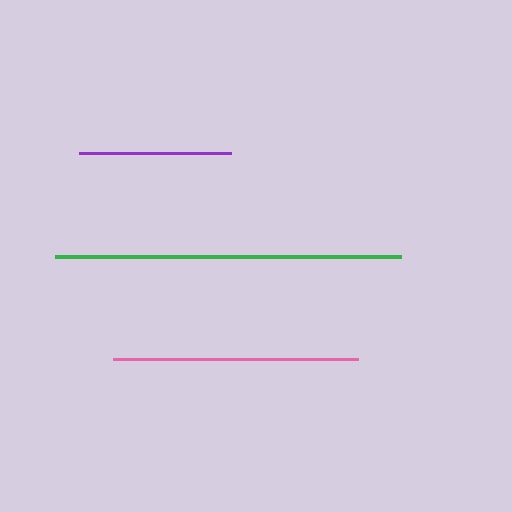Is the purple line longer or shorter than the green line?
The green line is longer than the purple line.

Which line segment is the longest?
The green line is the longest at approximately 346 pixels.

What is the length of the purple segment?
The purple segment is approximately 152 pixels long.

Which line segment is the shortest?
The purple line is the shortest at approximately 152 pixels.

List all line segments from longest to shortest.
From longest to shortest: green, pink, purple.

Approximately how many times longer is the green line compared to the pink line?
The green line is approximately 1.4 times the length of the pink line.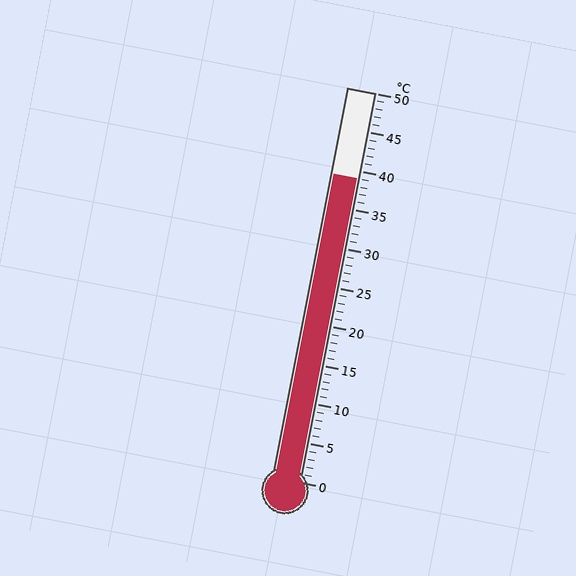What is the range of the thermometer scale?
The thermometer scale ranges from 0°C to 50°C.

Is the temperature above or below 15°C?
The temperature is above 15°C.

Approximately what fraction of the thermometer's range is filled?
The thermometer is filled to approximately 80% of its range.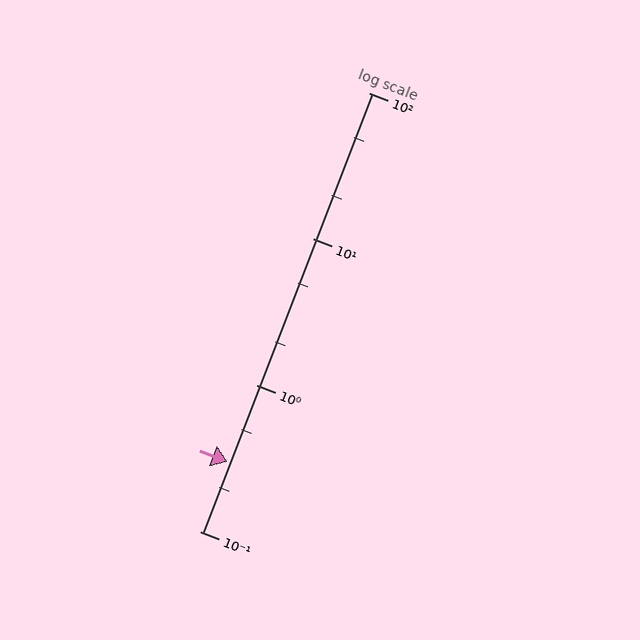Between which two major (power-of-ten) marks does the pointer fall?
The pointer is between 0.1 and 1.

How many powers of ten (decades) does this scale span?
The scale spans 3 decades, from 0.1 to 100.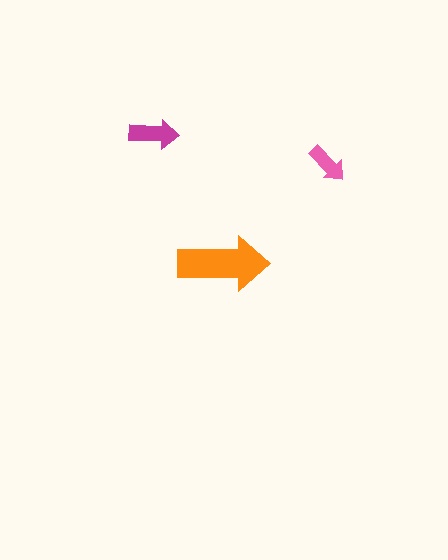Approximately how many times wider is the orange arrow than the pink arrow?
About 2 times wider.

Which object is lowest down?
The orange arrow is bottommost.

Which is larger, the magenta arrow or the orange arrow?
The orange one.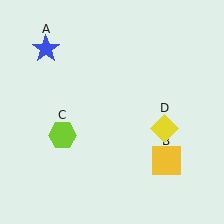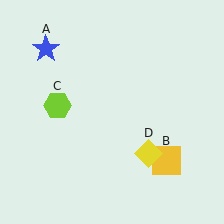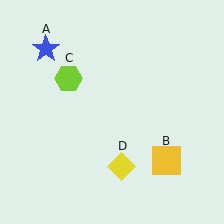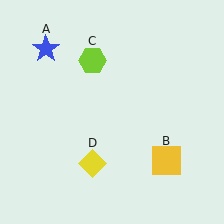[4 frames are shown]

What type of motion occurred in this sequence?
The lime hexagon (object C), yellow diamond (object D) rotated clockwise around the center of the scene.